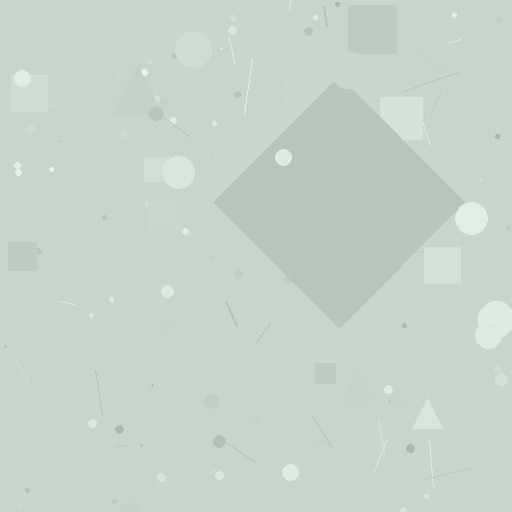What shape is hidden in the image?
A diamond is hidden in the image.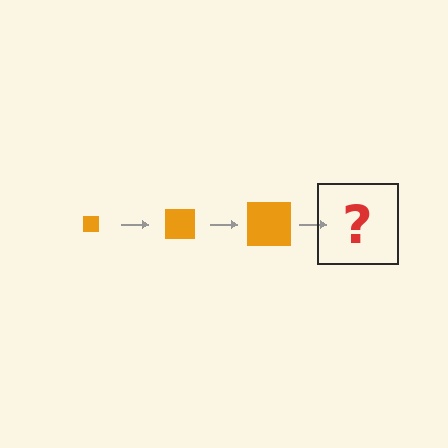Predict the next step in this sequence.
The next step is an orange square, larger than the previous one.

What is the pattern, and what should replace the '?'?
The pattern is that the square gets progressively larger each step. The '?' should be an orange square, larger than the previous one.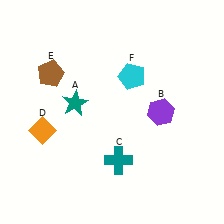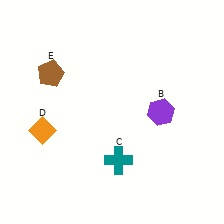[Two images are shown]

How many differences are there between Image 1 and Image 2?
There are 2 differences between the two images.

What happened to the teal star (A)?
The teal star (A) was removed in Image 2. It was in the top-left area of Image 1.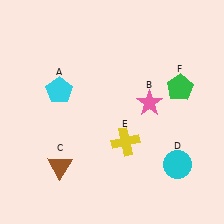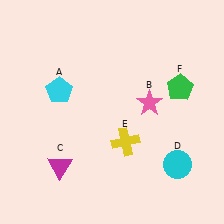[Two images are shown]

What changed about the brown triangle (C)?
In Image 1, C is brown. In Image 2, it changed to magenta.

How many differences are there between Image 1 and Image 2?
There is 1 difference between the two images.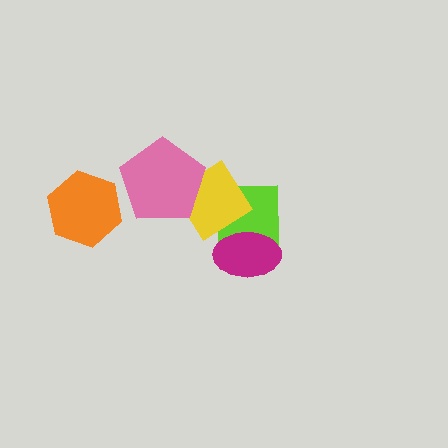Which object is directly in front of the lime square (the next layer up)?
The yellow diamond is directly in front of the lime square.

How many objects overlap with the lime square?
2 objects overlap with the lime square.